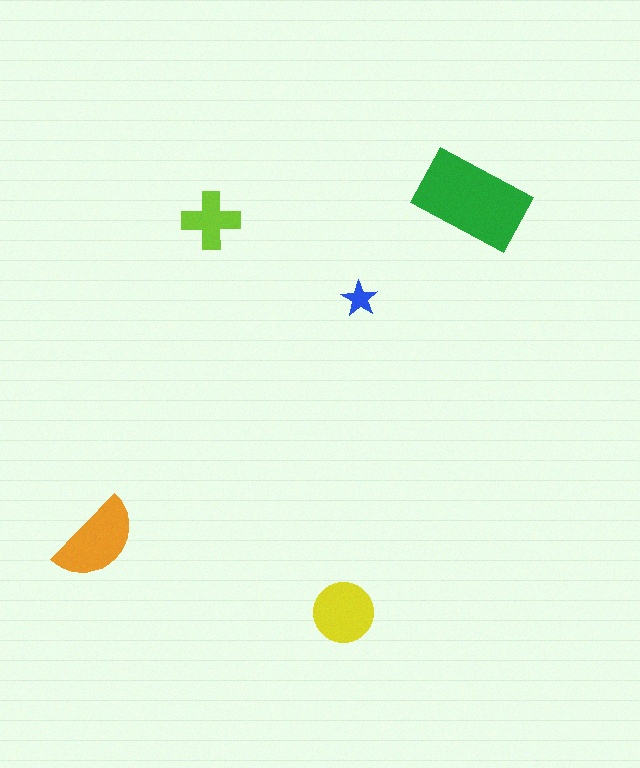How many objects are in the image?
There are 5 objects in the image.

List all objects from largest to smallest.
The green rectangle, the orange semicircle, the yellow circle, the lime cross, the blue star.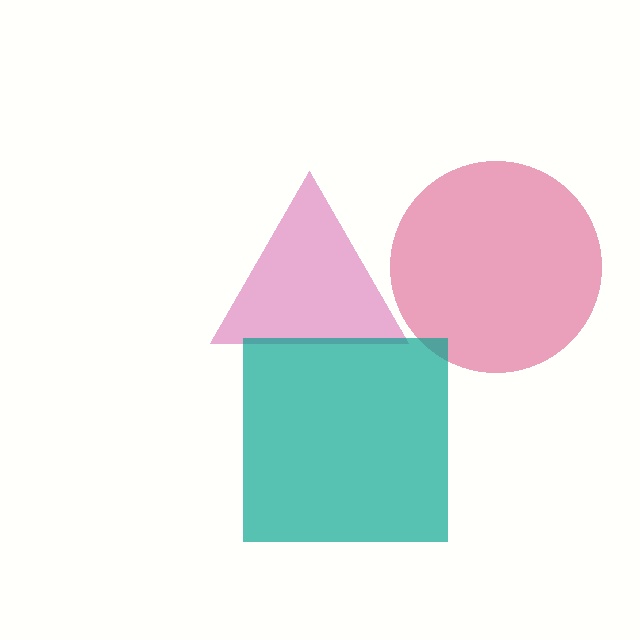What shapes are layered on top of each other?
The layered shapes are: a magenta triangle, a pink circle, a teal square.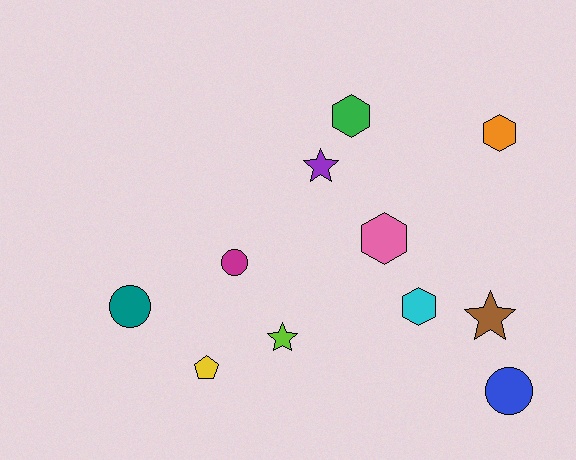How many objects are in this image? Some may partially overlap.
There are 11 objects.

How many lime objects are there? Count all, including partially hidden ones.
There is 1 lime object.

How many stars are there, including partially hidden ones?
There are 3 stars.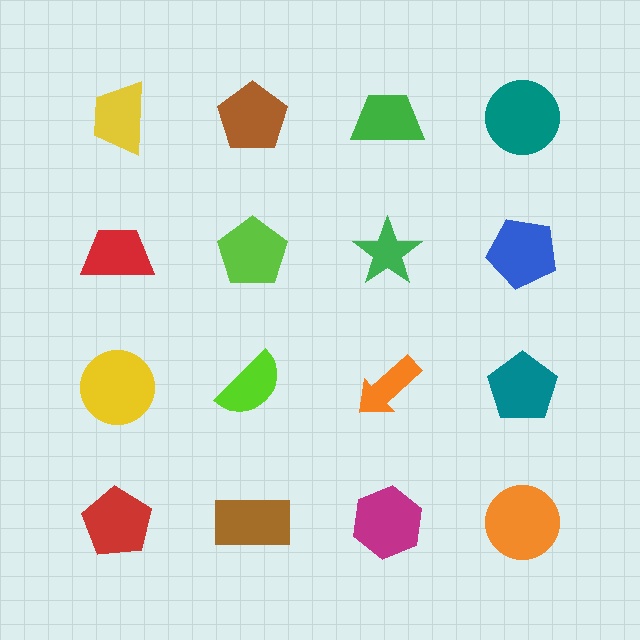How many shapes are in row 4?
4 shapes.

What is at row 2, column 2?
A lime pentagon.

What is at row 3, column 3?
An orange arrow.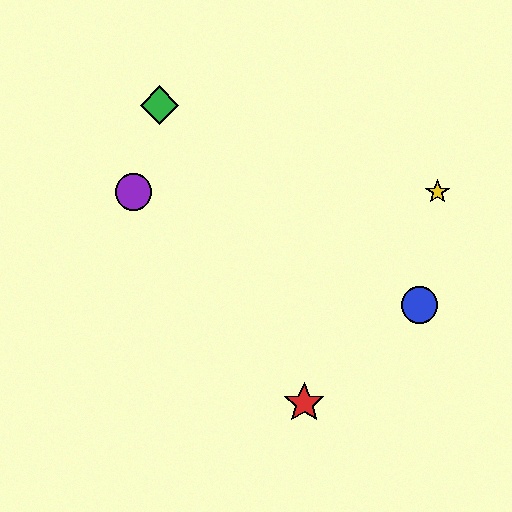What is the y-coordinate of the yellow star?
The yellow star is at y≈192.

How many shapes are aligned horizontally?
2 shapes (the yellow star, the purple circle) are aligned horizontally.